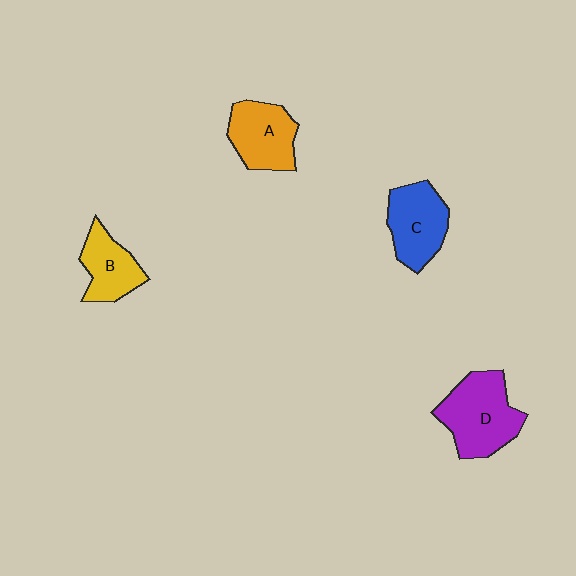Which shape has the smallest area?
Shape B (yellow).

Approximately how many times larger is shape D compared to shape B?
Approximately 1.6 times.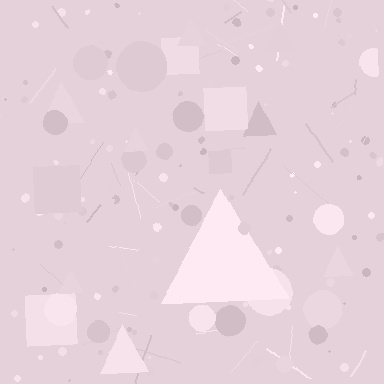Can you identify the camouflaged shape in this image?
The camouflaged shape is a triangle.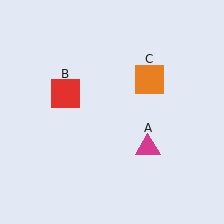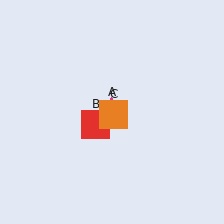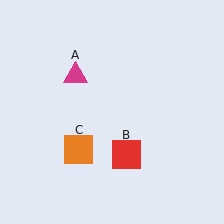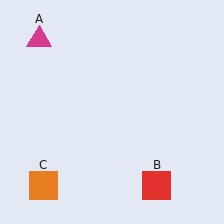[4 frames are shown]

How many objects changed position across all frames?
3 objects changed position: magenta triangle (object A), red square (object B), orange square (object C).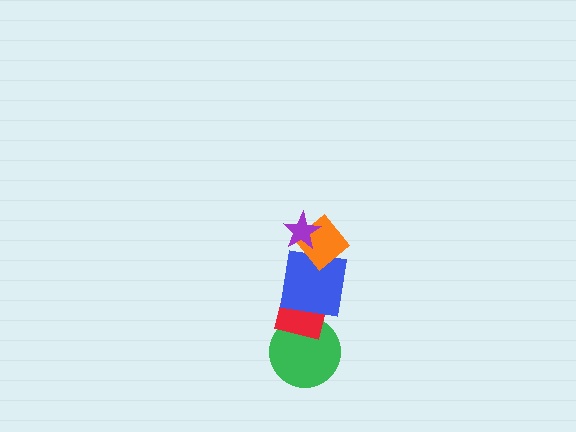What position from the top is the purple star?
The purple star is 1st from the top.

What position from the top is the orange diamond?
The orange diamond is 2nd from the top.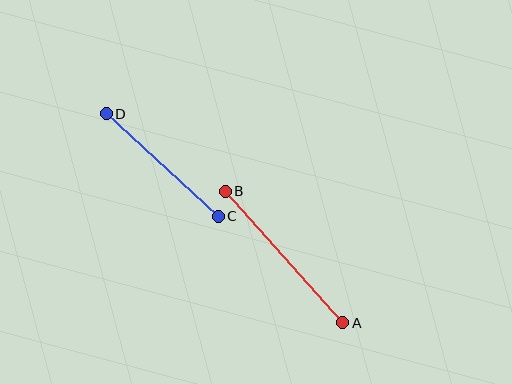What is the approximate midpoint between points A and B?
The midpoint is at approximately (284, 257) pixels.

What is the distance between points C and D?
The distance is approximately 151 pixels.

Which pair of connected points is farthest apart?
Points A and B are farthest apart.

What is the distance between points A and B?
The distance is approximately 176 pixels.